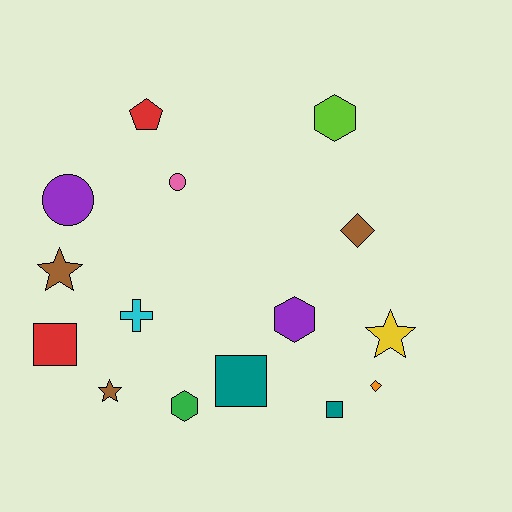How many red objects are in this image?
There are 2 red objects.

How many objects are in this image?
There are 15 objects.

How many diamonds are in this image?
There are 2 diamonds.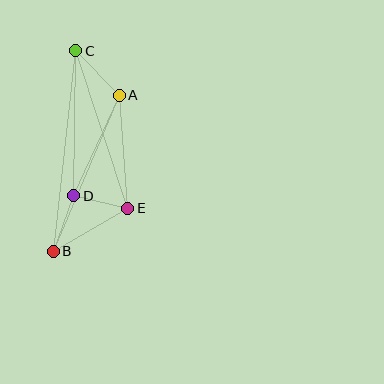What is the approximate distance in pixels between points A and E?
The distance between A and E is approximately 113 pixels.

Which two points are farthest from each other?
Points B and C are farthest from each other.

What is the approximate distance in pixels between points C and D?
The distance between C and D is approximately 145 pixels.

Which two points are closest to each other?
Points D and E are closest to each other.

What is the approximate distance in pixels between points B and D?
The distance between B and D is approximately 59 pixels.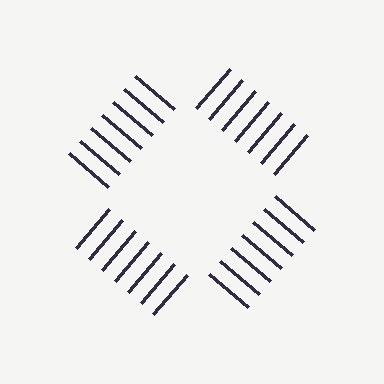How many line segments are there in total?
28 — 7 along each of the 4 edges.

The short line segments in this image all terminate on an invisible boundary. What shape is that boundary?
An illusory square — the line segments terminate on its edges but no continuous stroke is drawn.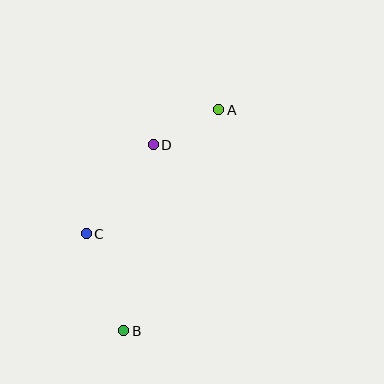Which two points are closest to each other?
Points A and D are closest to each other.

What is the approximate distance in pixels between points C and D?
The distance between C and D is approximately 111 pixels.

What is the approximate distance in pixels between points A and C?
The distance between A and C is approximately 182 pixels.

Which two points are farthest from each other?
Points A and B are farthest from each other.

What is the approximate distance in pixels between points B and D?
The distance between B and D is approximately 188 pixels.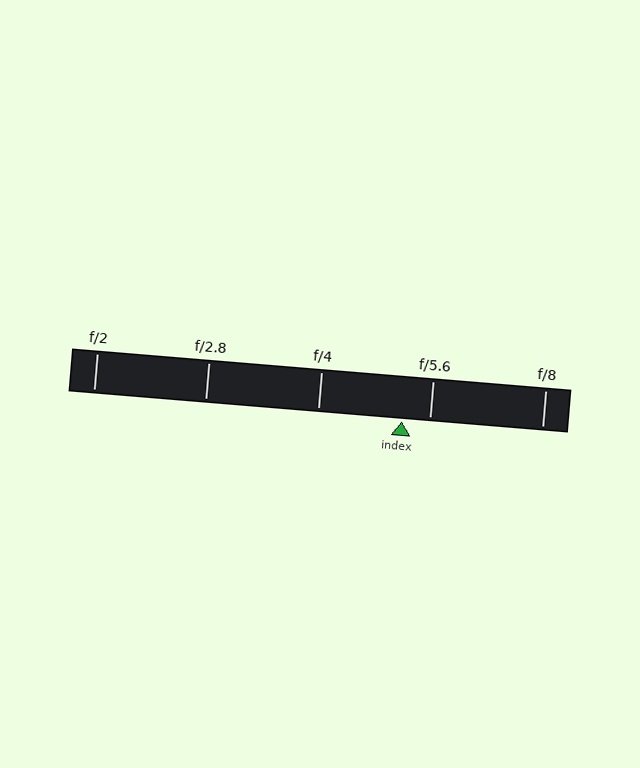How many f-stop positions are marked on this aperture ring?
There are 5 f-stop positions marked.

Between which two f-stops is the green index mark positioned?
The index mark is between f/4 and f/5.6.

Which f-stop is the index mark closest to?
The index mark is closest to f/5.6.